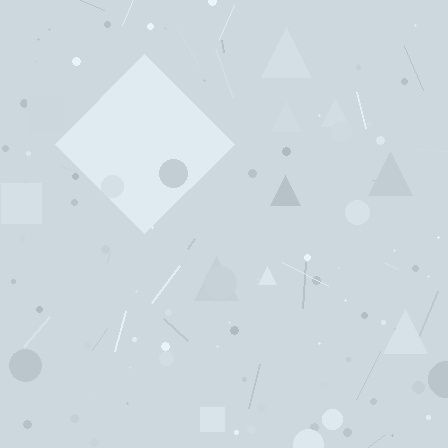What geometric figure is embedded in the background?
A diamond is embedded in the background.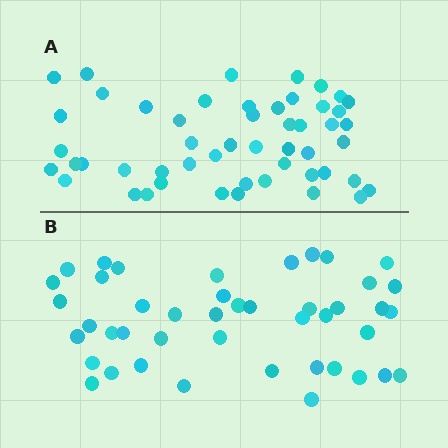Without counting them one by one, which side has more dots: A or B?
Region A (the top region) has more dots.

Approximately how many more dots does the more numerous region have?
Region A has roughly 8 or so more dots than region B.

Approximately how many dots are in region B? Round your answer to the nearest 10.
About 40 dots. (The exact count is 44, which rounds to 40.)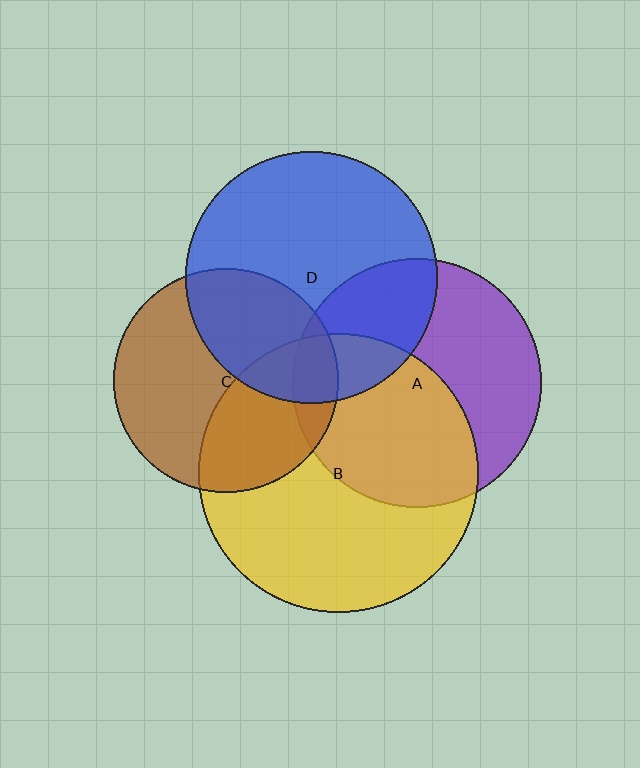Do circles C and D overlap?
Yes.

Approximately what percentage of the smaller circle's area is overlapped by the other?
Approximately 35%.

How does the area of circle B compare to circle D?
Approximately 1.2 times.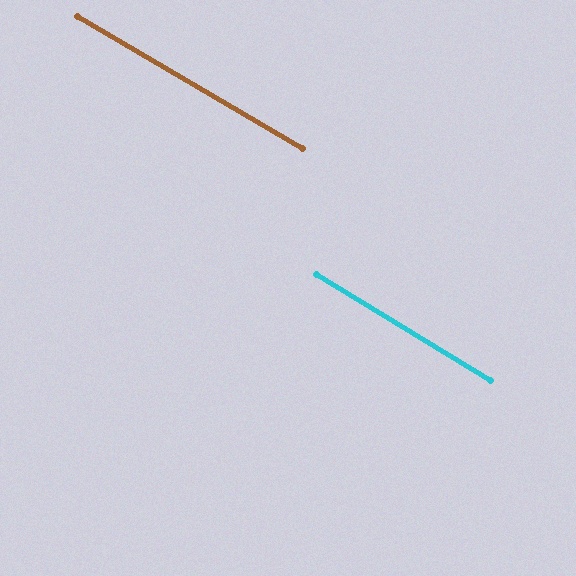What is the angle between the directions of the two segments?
Approximately 1 degree.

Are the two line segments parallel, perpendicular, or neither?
Parallel — their directions differ by only 1.0°.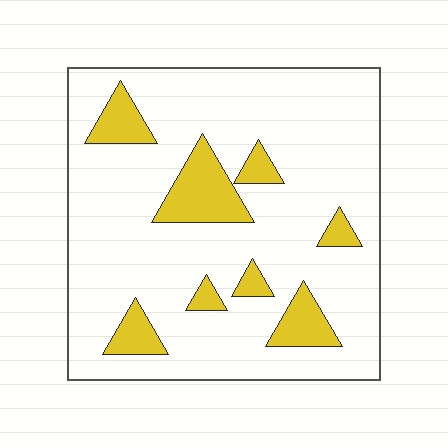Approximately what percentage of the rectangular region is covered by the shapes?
Approximately 15%.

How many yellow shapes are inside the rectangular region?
8.